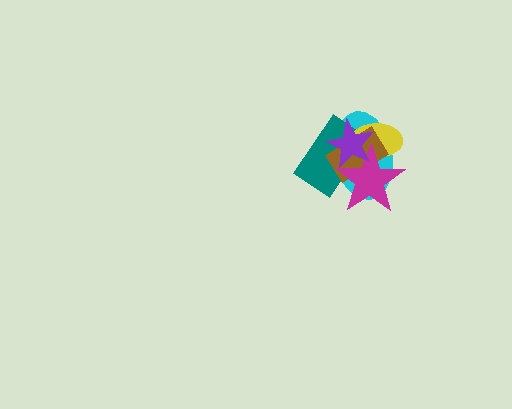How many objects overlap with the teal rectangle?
5 objects overlap with the teal rectangle.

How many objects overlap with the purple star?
5 objects overlap with the purple star.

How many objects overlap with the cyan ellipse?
5 objects overlap with the cyan ellipse.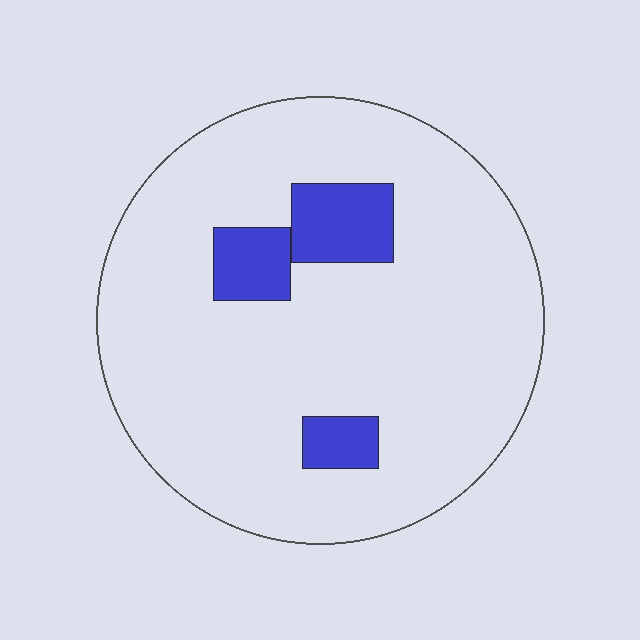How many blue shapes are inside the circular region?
3.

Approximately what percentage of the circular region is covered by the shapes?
Approximately 10%.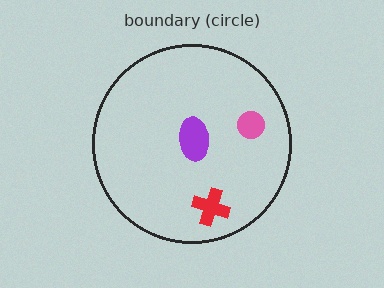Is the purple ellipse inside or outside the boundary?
Inside.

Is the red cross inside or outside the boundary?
Inside.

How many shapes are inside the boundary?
3 inside, 0 outside.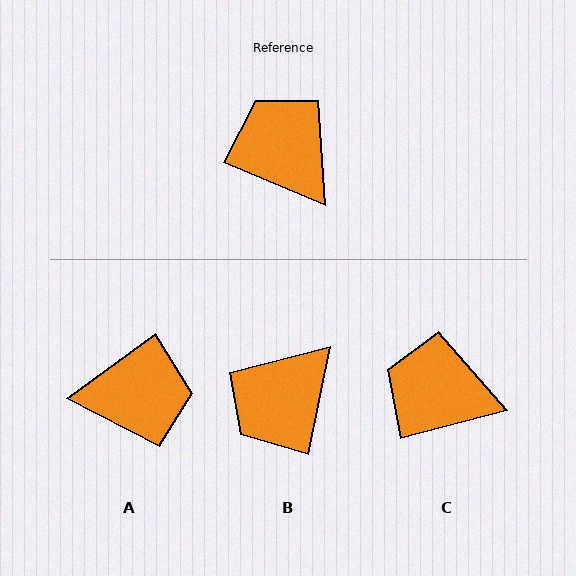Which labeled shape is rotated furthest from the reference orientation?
A, about 121 degrees away.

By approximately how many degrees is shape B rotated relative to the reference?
Approximately 101 degrees counter-clockwise.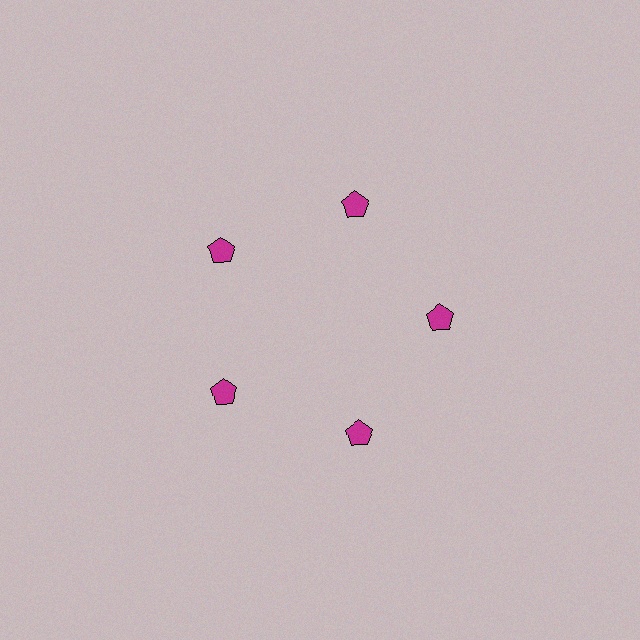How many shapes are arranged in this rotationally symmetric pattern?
There are 5 shapes, arranged in 5 groups of 1.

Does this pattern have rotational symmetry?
Yes, this pattern has 5-fold rotational symmetry. It looks the same after rotating 72 degrees around the center.